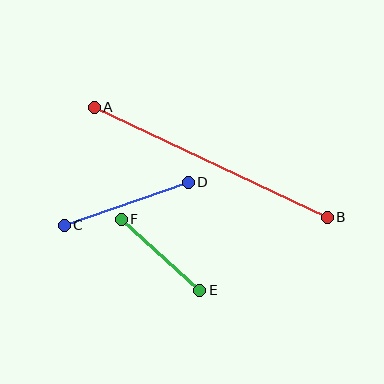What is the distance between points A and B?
The distance is approximately 258 pixels.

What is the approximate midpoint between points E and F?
The midpoint is at approximately (161, 255) pixels.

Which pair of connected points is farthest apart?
Points A and B are farthest apart.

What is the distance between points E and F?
The distance is approximately 106 pixels.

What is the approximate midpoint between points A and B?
The midpoint is at approximately (211, 162) pixels.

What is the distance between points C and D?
The distance is approximately 132 pixels.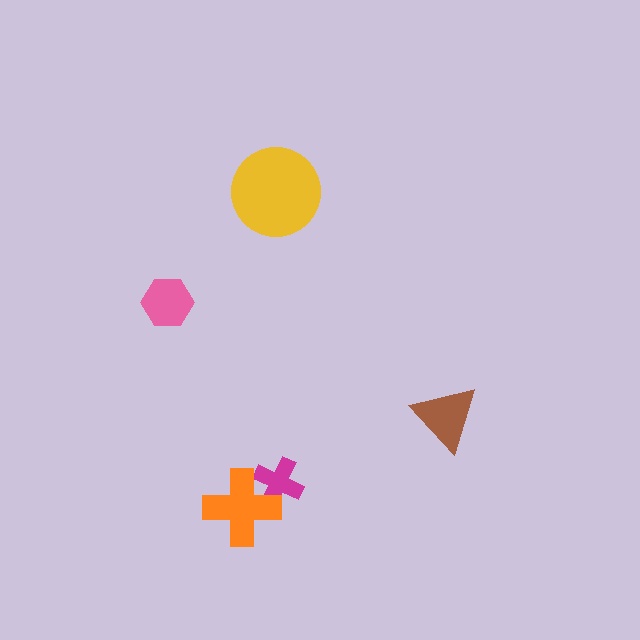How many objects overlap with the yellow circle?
0 objects overlap with the yellow circle.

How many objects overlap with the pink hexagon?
0 objects overlap with the pink hexagon.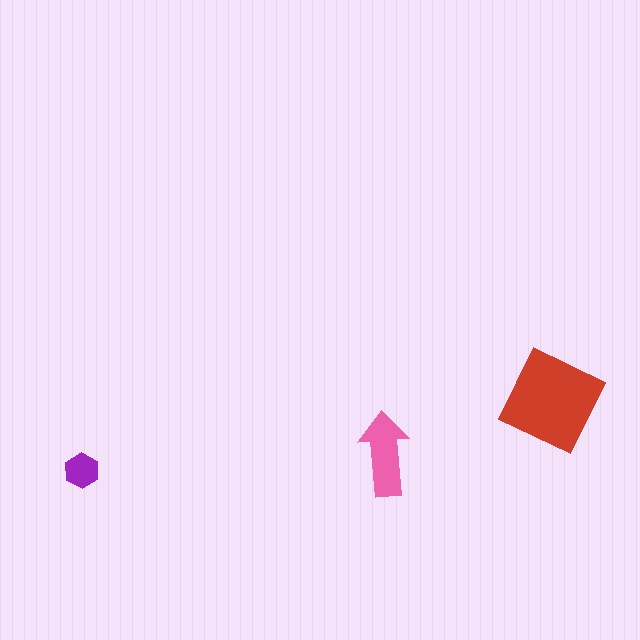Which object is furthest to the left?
The purple hexagon is leftmost.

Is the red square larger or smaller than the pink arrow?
Larger.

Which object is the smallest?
The purple hexagon.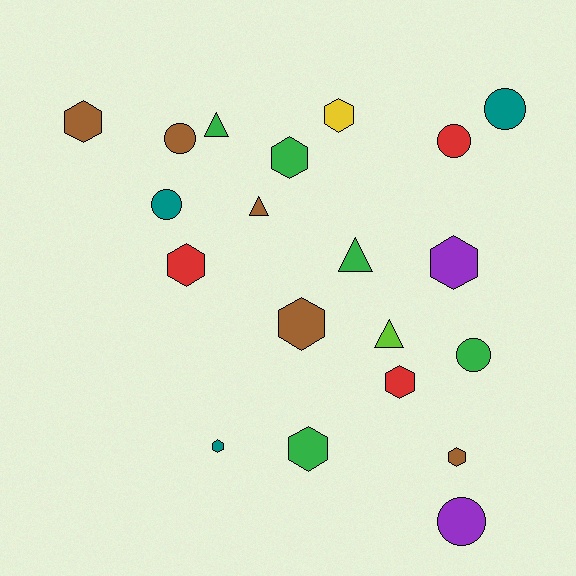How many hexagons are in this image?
There are 10 hexagons.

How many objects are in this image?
There are 20 objects.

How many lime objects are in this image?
There is 1 lime object.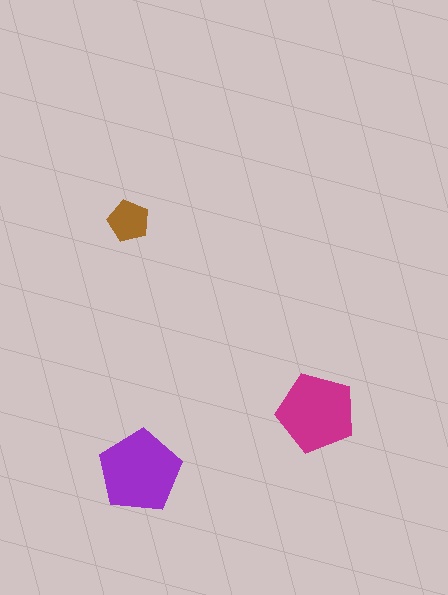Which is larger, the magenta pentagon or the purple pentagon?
The purple one.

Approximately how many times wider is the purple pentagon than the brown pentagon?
About 2 times wider.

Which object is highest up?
The brown pentagon is topmost.